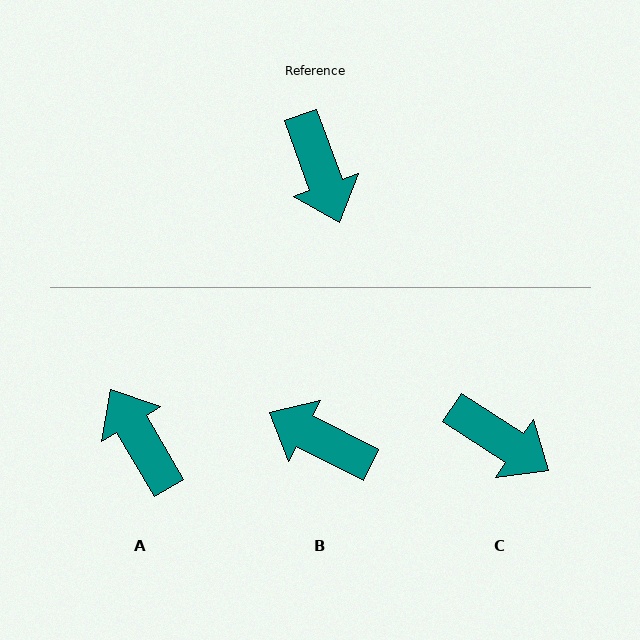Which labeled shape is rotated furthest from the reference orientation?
A, about 169 degrees away.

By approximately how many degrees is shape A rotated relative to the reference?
Approximately 169 degrees clockwise.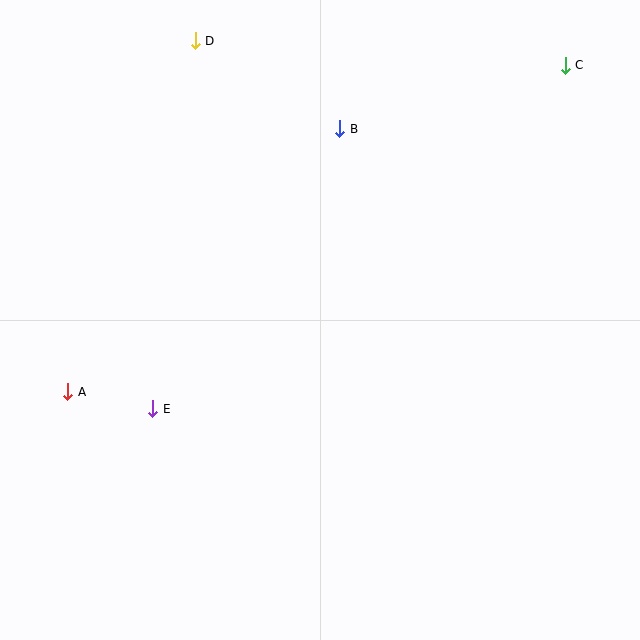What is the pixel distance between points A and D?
The distance between A and D is 373 pixels.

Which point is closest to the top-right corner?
Point C is closest to the top-right corner.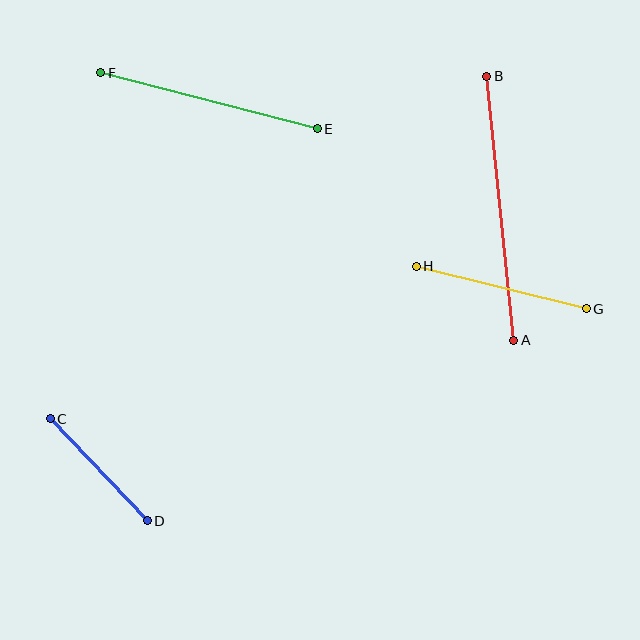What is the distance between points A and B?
The distance is approximately 265 pixels.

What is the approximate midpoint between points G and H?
The midpoint is at approximately (501, 287) pixels.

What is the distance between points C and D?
The distance is approximately 140 pixels.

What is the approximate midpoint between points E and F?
The midpoint is at approximately (209, 101) pixels.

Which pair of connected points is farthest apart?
Points A and B are farthest apart.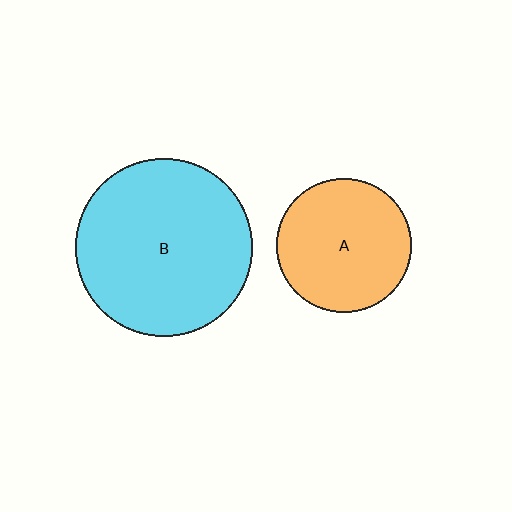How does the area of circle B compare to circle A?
Approximately 1.7 times.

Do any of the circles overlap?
No, none of the circles overlap.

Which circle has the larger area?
Circle B (cyan).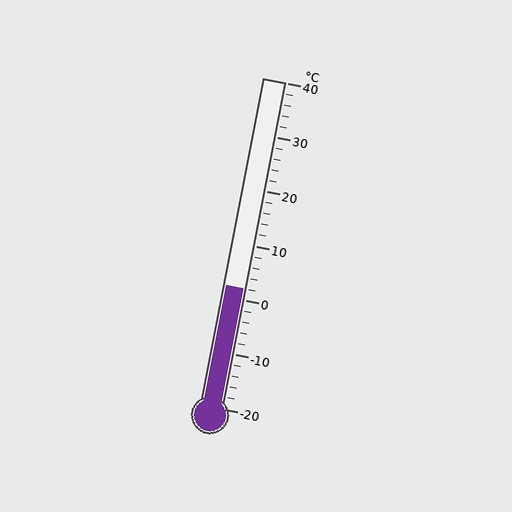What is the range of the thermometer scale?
The thermometer scale ranges from -20°C to 40°C.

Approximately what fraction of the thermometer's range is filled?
The thermometer is filled to approximately 35% of its range.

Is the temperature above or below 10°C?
The temperature is below 10°C.